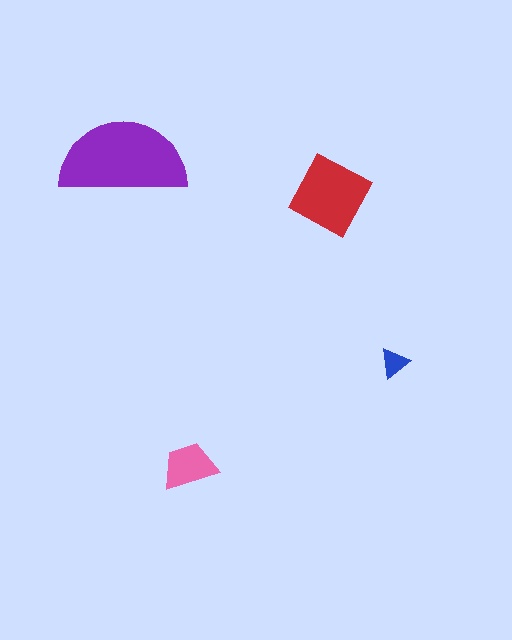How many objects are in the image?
There are 4 objects in the image.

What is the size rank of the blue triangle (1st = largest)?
4th.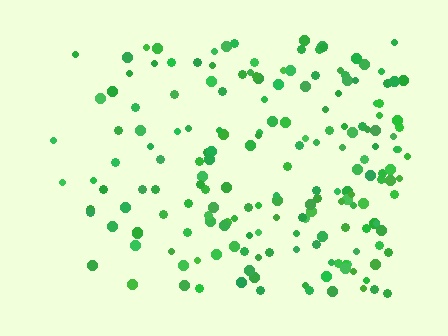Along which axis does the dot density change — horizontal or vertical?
Horizontal.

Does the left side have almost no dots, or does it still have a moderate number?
Still a moderate number, just noticeably fewer than the right.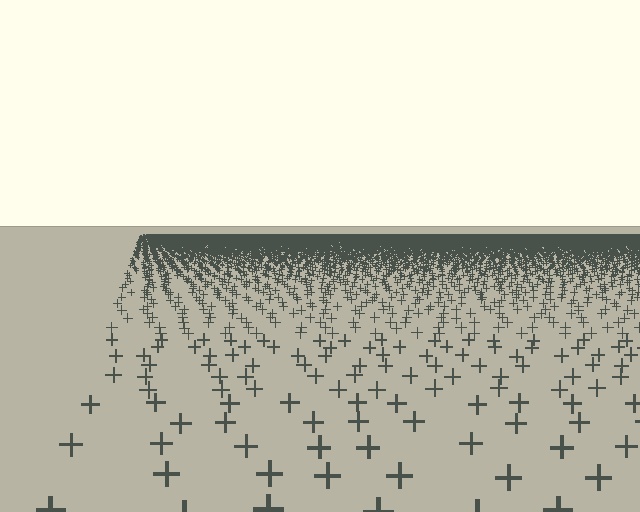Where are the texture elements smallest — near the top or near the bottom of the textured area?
Near the top.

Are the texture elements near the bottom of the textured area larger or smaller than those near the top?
Larger. Near the bottom, elements are closer to the viewer and appear at a bigger on-screen size.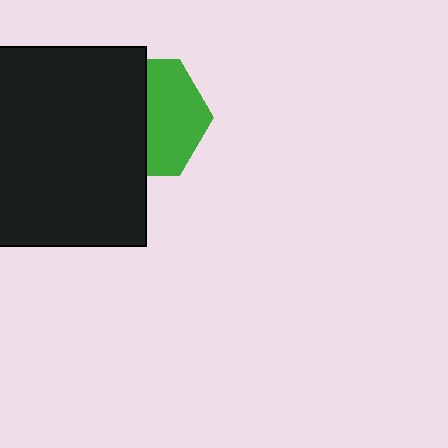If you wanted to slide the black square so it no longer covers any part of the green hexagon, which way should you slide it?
Slide it left — that is the most direct way to separate the two shapes.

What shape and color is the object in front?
The object in front is a black square.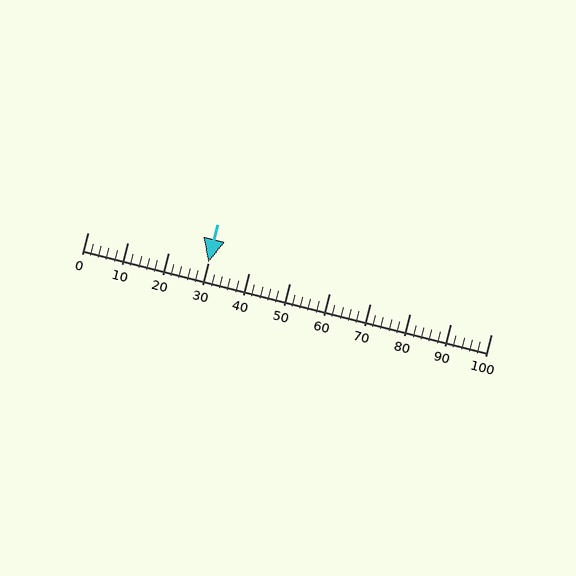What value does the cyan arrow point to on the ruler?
The cyan arrow points to approximately 30.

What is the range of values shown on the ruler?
The ruler shows values from 0 to 100.